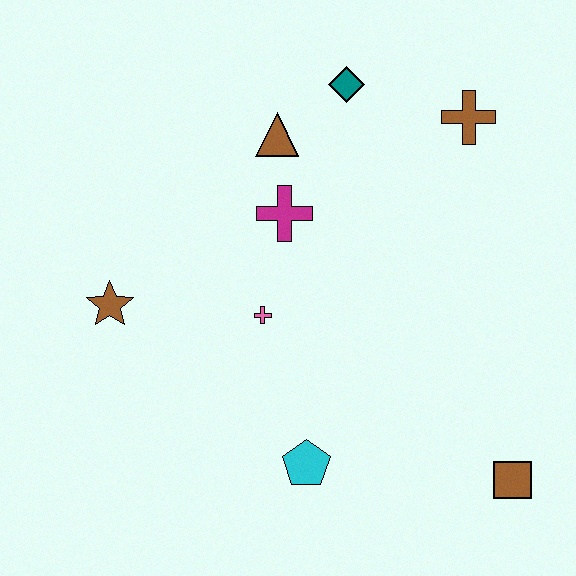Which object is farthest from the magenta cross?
The brown square is farthest from the magenta cross.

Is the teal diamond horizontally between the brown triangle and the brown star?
No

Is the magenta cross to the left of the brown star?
No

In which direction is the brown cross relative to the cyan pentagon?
The brown cross is above the cyan pentagon.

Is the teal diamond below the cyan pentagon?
No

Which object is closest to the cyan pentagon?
The pink cross is closest to the cyan pentagon.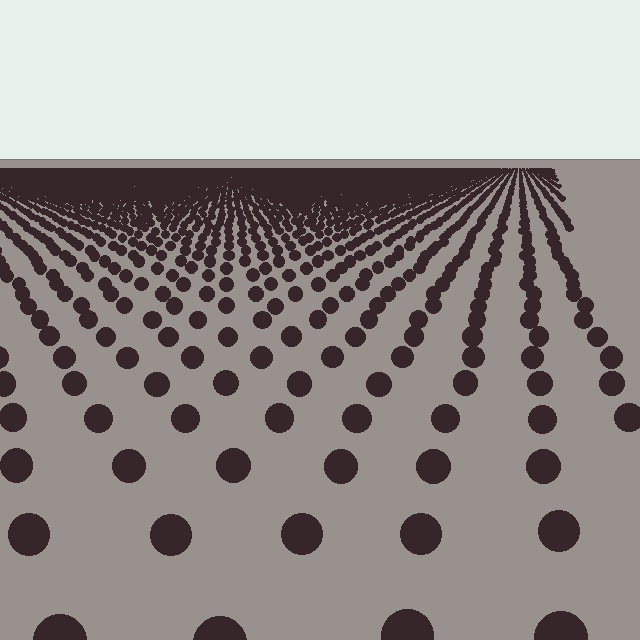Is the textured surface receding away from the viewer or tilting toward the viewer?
The surface is receding away from the viewer. Texture elements get smaller and denser toward the top.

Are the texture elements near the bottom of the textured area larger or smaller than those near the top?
Larger. Near the bottom, elements are closer to the viewer and appear at a bigger on-screen size.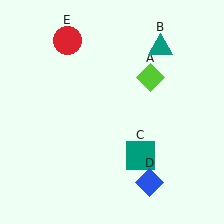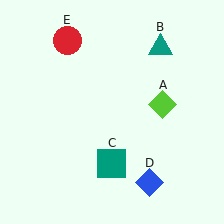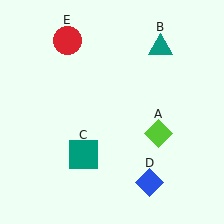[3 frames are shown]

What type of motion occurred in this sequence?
The lime diamond (object A), teal square (object C) rotated clockwise around the center of the scene.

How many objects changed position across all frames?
2 objects changed position: lime diamond (object A), teal square (object C).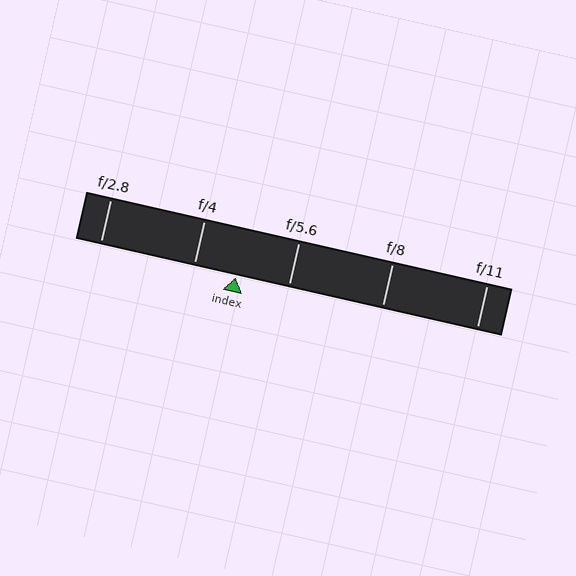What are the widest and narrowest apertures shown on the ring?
The widest aperture shown is f/2.8 and the narrowest is f/11.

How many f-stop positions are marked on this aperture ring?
There are 5 f-stop positions marked.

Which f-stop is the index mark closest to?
The index mark is closest to f/4.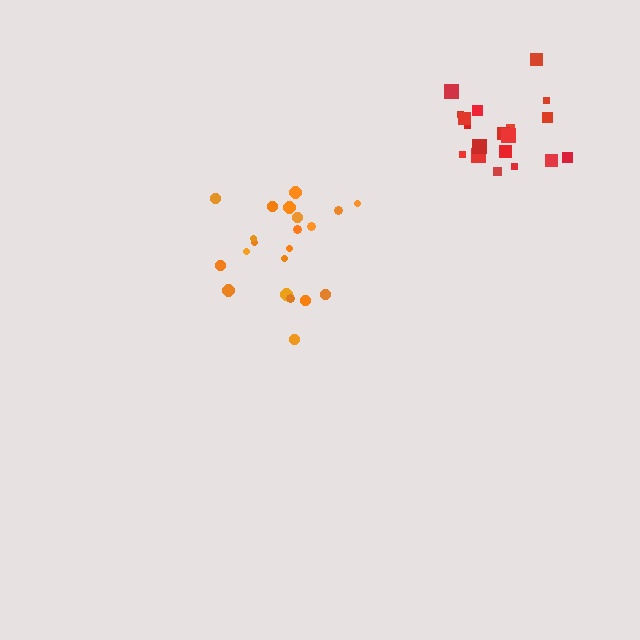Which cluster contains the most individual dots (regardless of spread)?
Orange (21).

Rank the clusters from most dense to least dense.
orange, red.